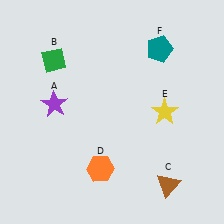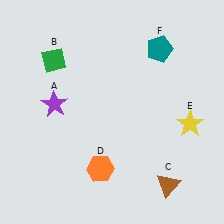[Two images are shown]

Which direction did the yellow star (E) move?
The yellow star (E) moved right.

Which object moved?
The yellow star (E) moved right.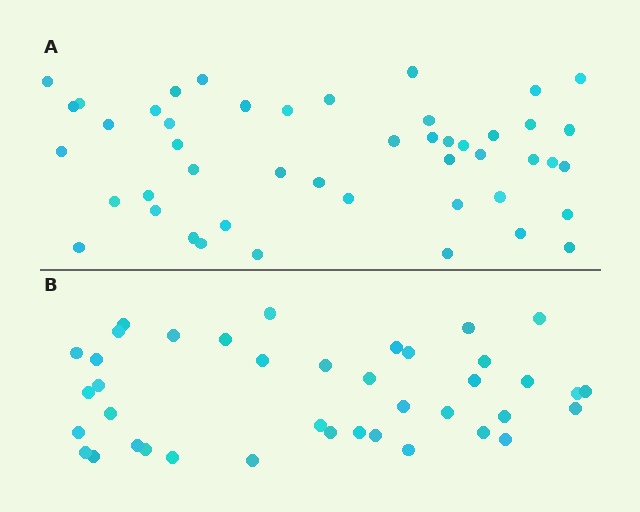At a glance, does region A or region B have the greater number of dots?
Region A (the top region) has more dots.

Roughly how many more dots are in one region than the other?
Region A has roughly 8 or so more dots than region B.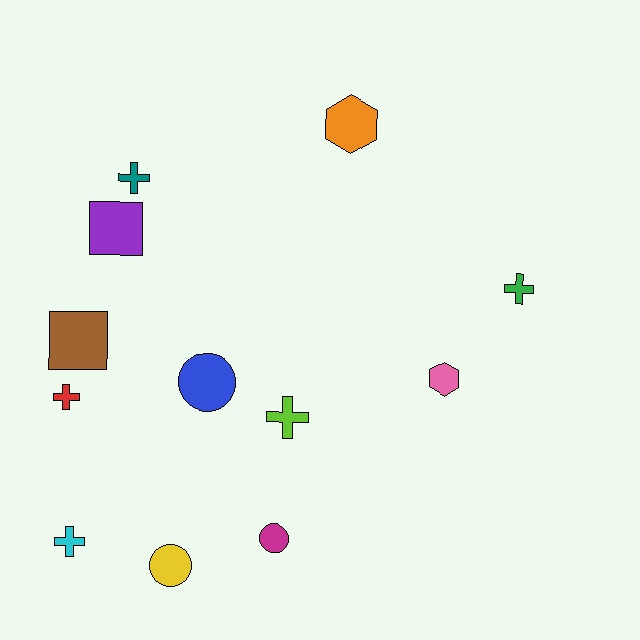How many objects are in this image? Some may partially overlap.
There are 12 objects.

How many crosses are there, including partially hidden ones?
There are 5 crosses.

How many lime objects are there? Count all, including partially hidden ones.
There is 1 lime object.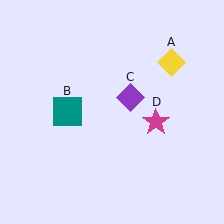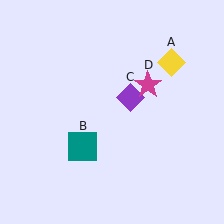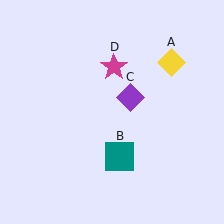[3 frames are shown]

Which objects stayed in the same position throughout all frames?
Yellow diamond (object A) and purple diamond (object C) remained stationary.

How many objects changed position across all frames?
2 objects changed position: teal square (object B), magenta star (object D).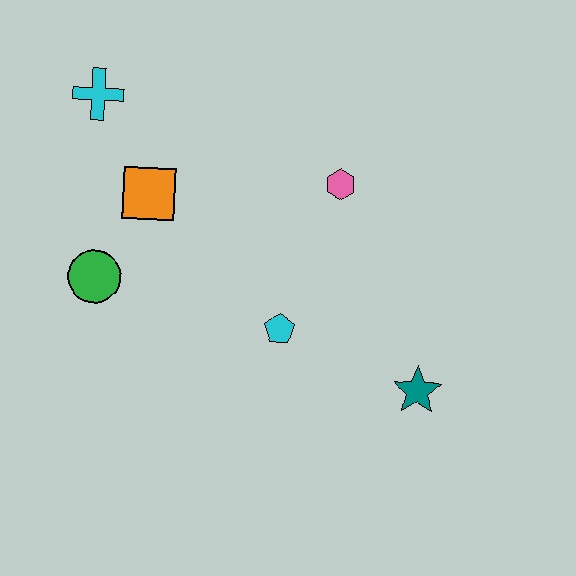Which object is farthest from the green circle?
The teal star is farthest from the green circle.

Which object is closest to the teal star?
The cyan pentagon is closest to the teal star.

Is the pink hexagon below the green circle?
No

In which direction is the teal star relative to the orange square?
The teal star is to the right of the orange square.